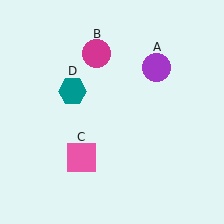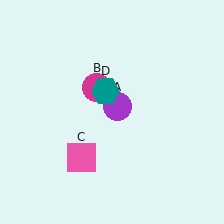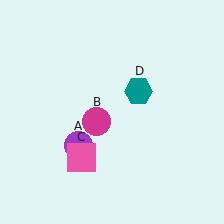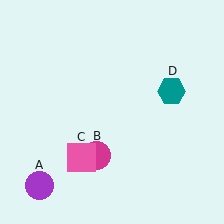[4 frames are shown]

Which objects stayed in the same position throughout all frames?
Pink square (object C) remained stationary.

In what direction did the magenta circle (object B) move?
The magenta circle (object B) moved down.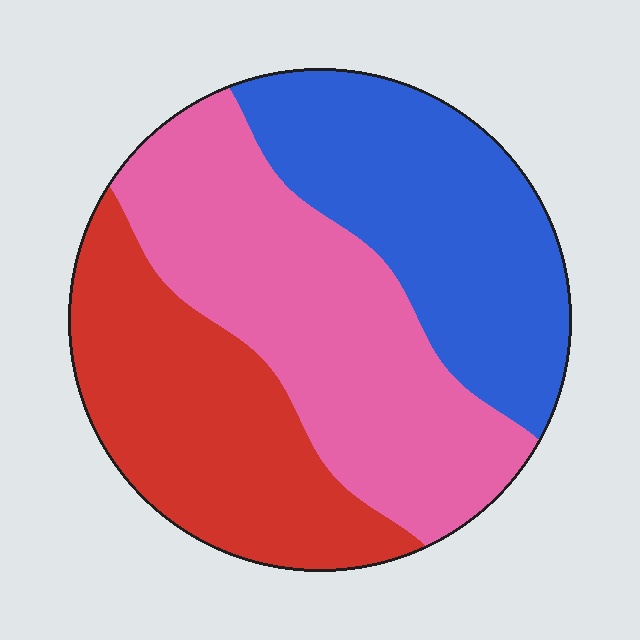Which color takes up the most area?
Pink, at roughly 40%.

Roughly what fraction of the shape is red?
Red takes up between a quarter and a half of the shape.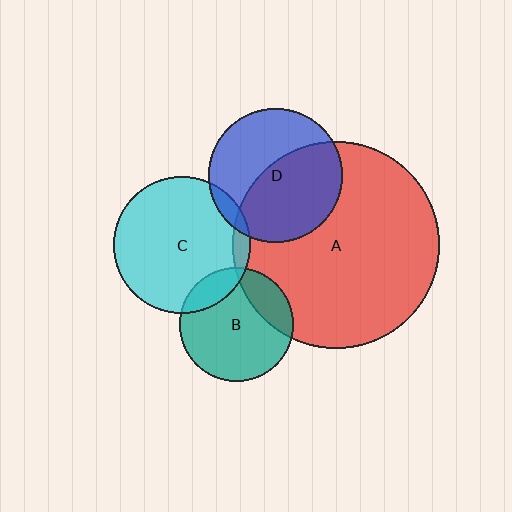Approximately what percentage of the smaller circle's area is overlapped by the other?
Approximately 20%.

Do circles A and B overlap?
Yes.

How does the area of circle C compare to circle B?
Approximately 1.4 times.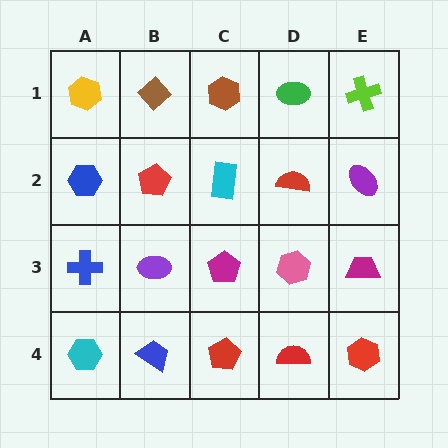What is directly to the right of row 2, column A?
A red pentagon.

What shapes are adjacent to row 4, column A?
A blue cross (row 3, column A), a blue trapezoid (row 4, column B).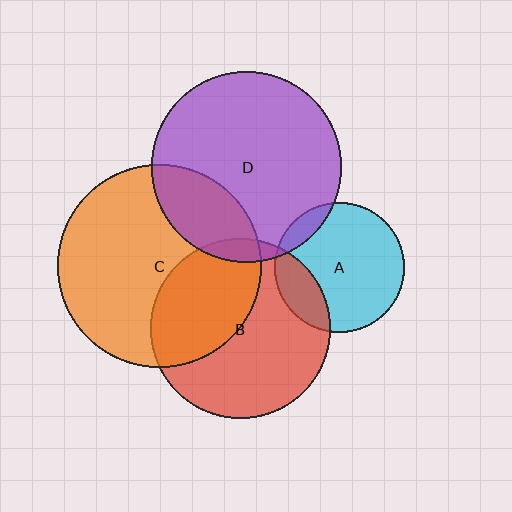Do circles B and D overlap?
Yes.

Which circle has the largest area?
Circle C (orange).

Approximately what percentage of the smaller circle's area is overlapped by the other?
Approximately 5%.